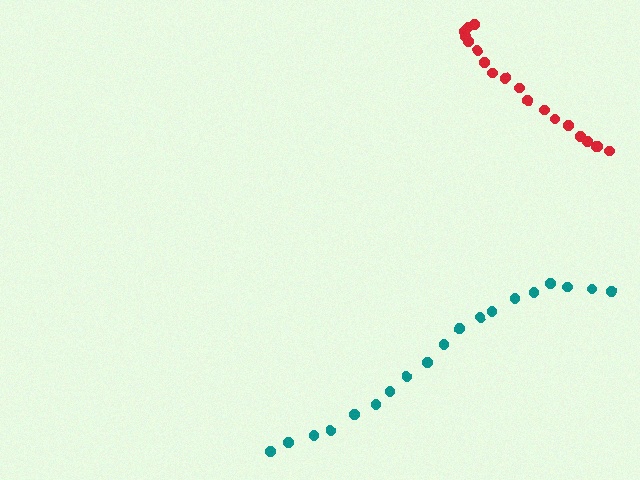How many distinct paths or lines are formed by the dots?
There are 2 distinct paths.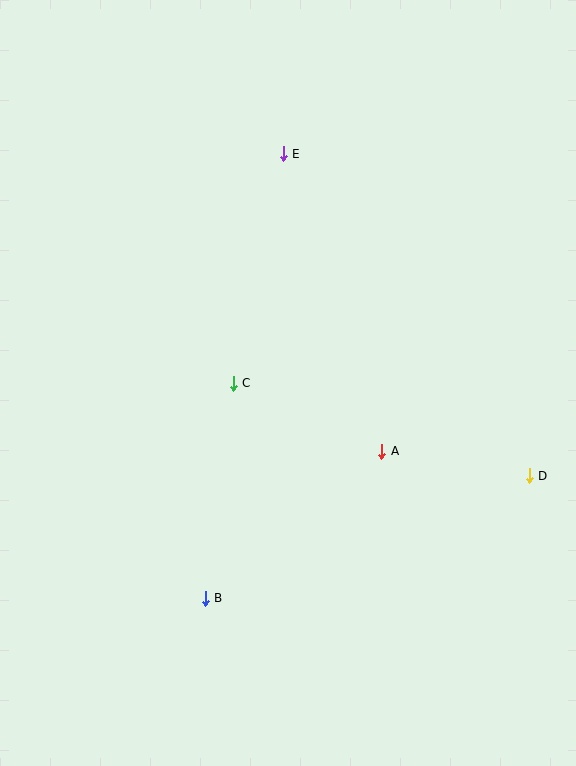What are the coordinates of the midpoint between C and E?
The midpoint between C and E is at (258, 269).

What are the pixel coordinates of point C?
Point C is at (233, 383).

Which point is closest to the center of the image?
Point C at (233, 383) is closest to the center.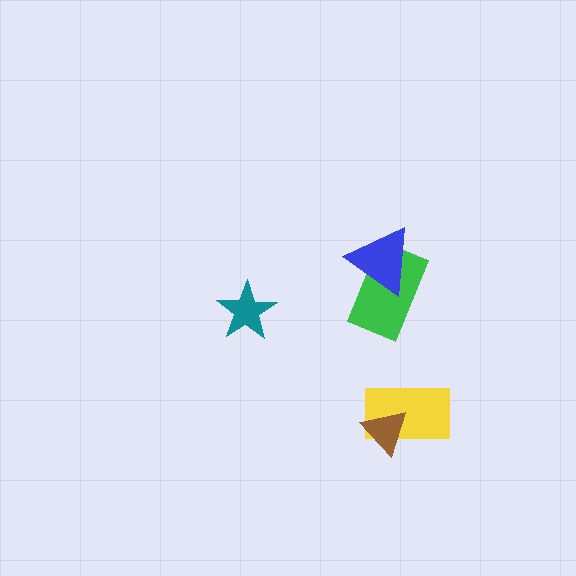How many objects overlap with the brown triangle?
1 object overlaps with the brown triangle.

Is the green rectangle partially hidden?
Yes, it is partially covered by another shape.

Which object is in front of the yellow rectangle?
The brown triangle is in front of the yellow rectangle.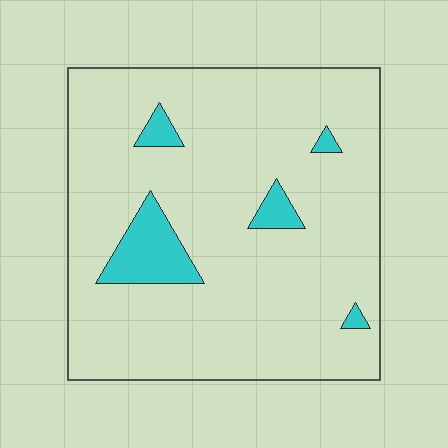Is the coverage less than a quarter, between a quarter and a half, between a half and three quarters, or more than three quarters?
Less than a quarter.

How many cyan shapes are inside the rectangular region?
5.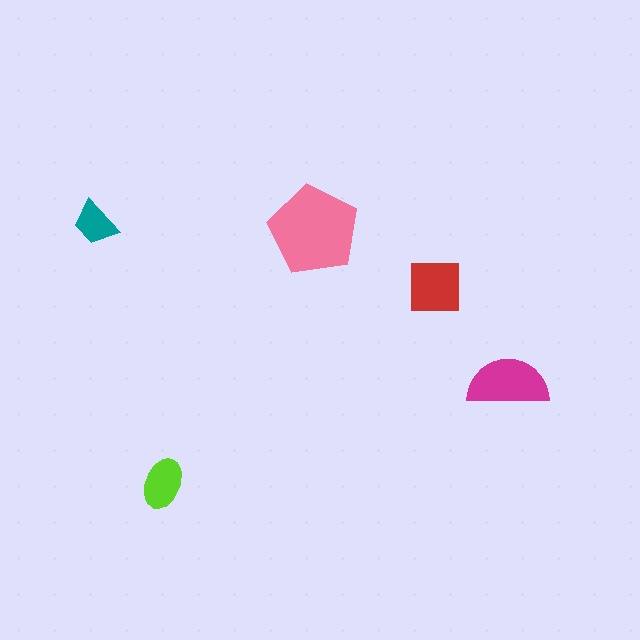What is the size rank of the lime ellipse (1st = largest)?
4th.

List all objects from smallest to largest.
The teal trapezoid, the lime ellipse, the red square, the magenta semicircle, the pink pentagon.